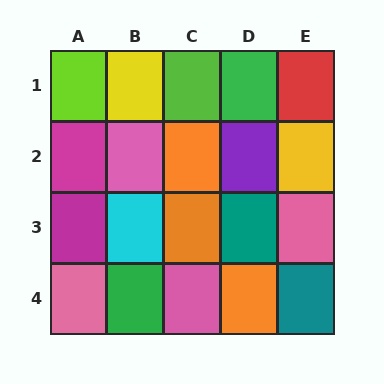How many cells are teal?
2 cells are teal.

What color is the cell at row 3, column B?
Cyan.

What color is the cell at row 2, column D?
Purple.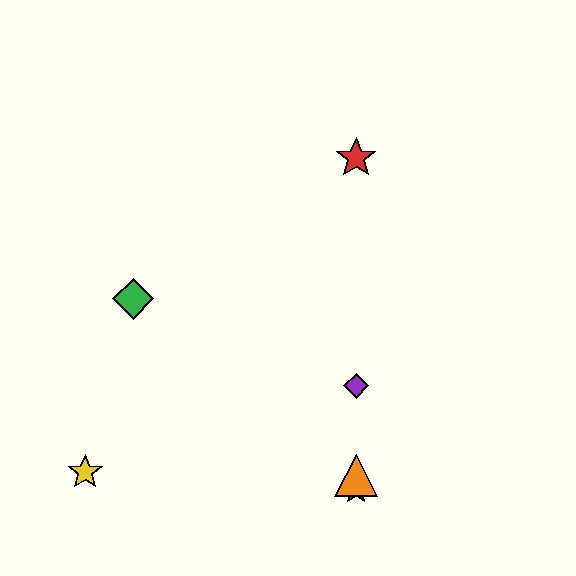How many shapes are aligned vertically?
4 shapes (the red star, the blue star, the purple diamond, the orange triangle) are aligned vertically.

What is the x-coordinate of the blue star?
The blue star is at x≈356.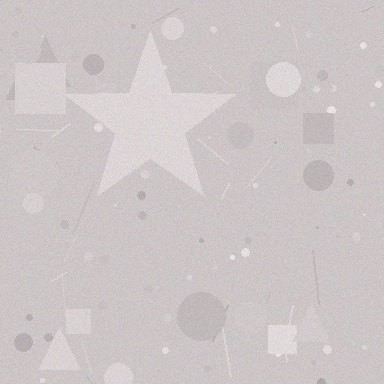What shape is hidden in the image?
A star is hidden in the image.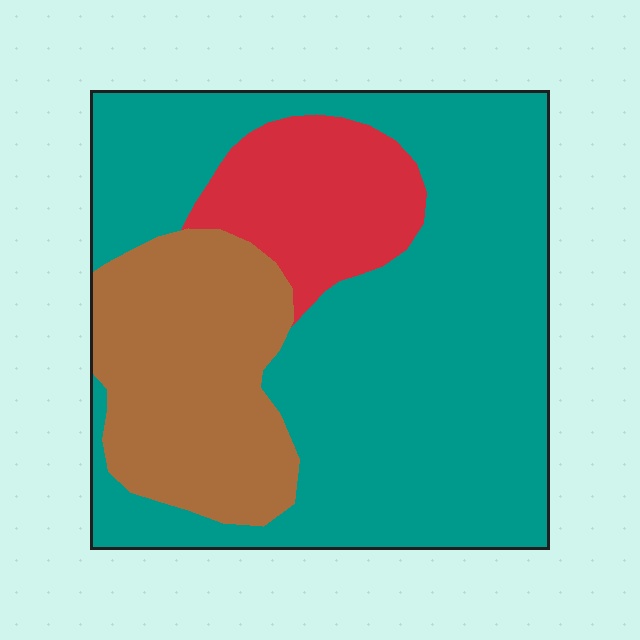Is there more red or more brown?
Brown.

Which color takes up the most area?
Teal, at roughly 65%.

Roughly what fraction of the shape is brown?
Brown takes up less than a quarter of the shape.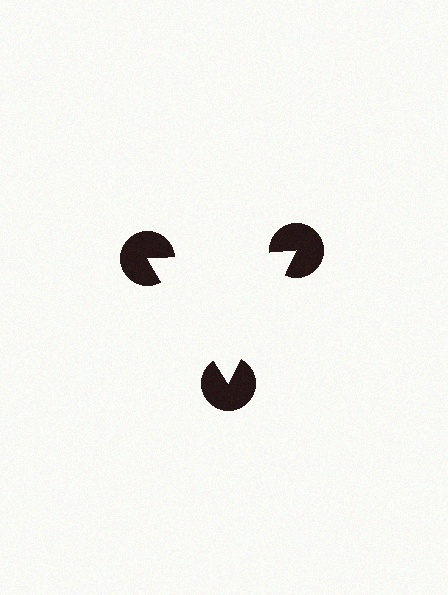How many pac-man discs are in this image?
There are 3 — one at each vertex of the illusory triangle.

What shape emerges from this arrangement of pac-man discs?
An illusory triangle — its edges are inferred from the aligned wedge cuts in the pac-man discs, not physically drawn.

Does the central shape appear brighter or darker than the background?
It typically appears slightly brighter than the background, even though no actual brightness change is drawn.